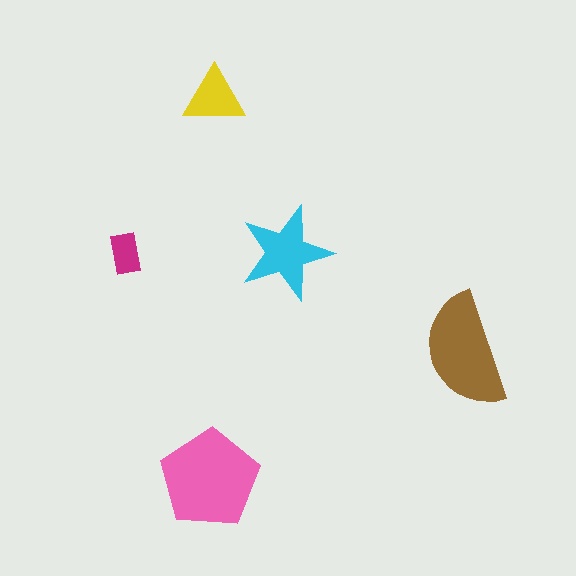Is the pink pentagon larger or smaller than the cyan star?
Larger.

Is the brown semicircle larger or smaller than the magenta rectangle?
Larger.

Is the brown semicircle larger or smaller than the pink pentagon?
Smaller.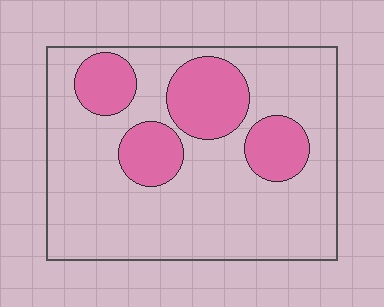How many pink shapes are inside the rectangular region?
4.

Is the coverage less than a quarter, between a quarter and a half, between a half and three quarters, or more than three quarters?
Less than a quarter.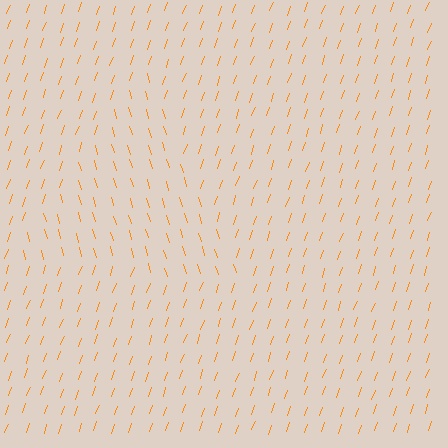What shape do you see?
I see a triangle.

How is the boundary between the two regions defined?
The boundary is defined purely by a change in line orientation (approximately 36 degrees difference). All lines are the same color and thickness.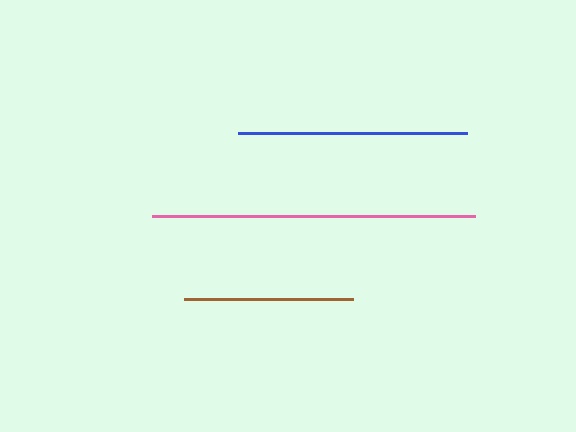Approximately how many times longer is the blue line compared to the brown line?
The blue line is approximately 1.3 times the length of the brown line.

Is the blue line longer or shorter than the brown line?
The blue line is longer than the brown line.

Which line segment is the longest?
The pink line is the longest at approximately 322 pixels.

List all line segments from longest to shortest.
From longest to shortest: pink, blue, brown.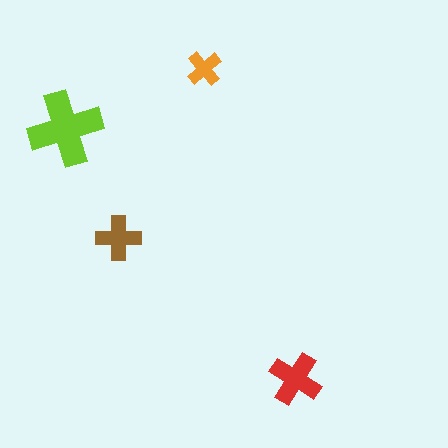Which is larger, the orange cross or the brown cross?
The brown one.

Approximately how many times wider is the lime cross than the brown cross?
About 1.5 times wider.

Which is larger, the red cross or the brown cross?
The red one.